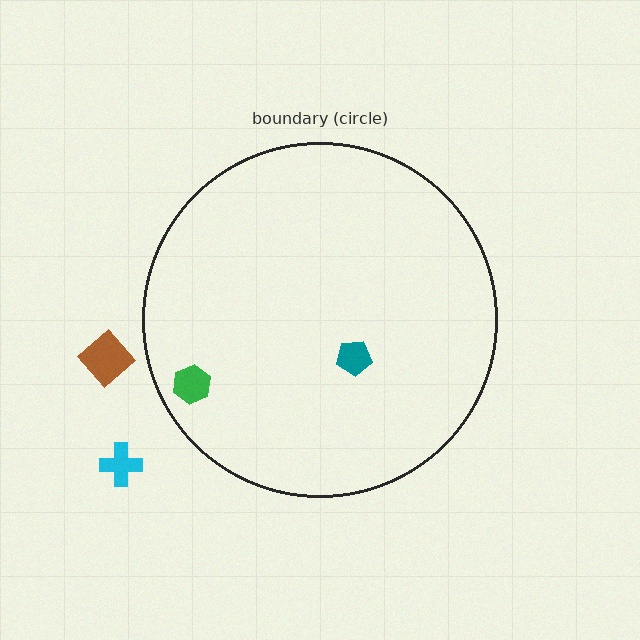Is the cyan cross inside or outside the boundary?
Outside.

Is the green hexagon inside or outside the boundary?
Inside.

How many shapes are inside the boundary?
2 inside, 2 outside.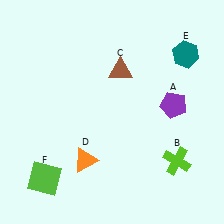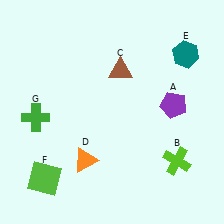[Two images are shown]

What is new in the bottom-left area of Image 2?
A green cross (G) was added in the bottom-left area of Image 2.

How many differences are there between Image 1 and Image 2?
There is 1 difference between the two images.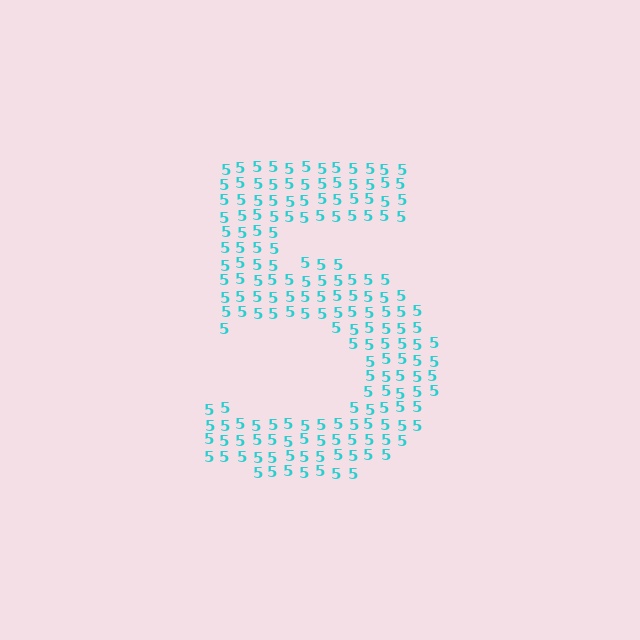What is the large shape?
The large shape is the digit 5.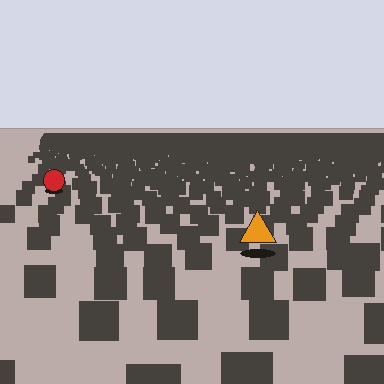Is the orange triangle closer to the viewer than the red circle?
Yes. The orange triangle is closer — you can tell from the texture gradient: the ground texture is coarser near it.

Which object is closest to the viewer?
The orange triangle is closest. The texture marks near it are larger and more spread out.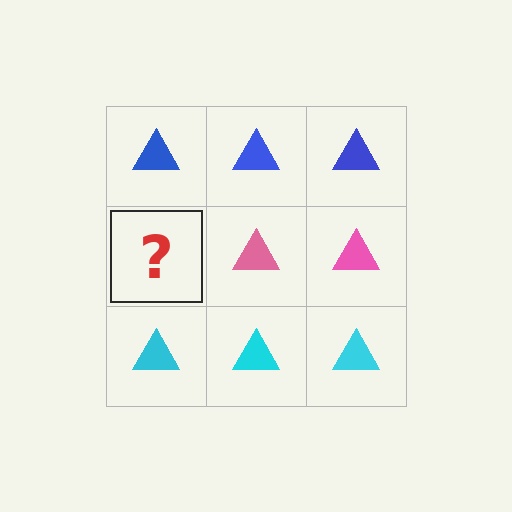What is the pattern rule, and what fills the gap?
The rule is that each row has a consistent color. The gap should be filled with a pink triangle.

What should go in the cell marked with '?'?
The missing cell should contain a pink triangle.